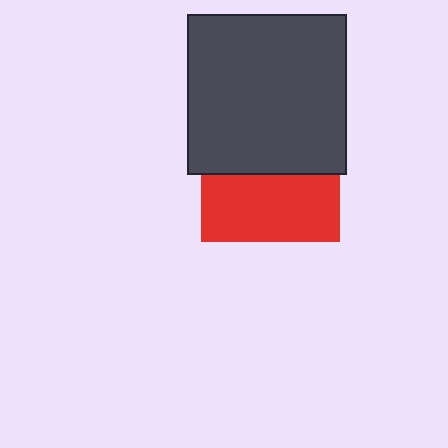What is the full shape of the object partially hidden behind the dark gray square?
The partially hidden object is a red square.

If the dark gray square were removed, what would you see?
You would see the complete red square.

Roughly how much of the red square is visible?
About half of it is visible (roughly 48%).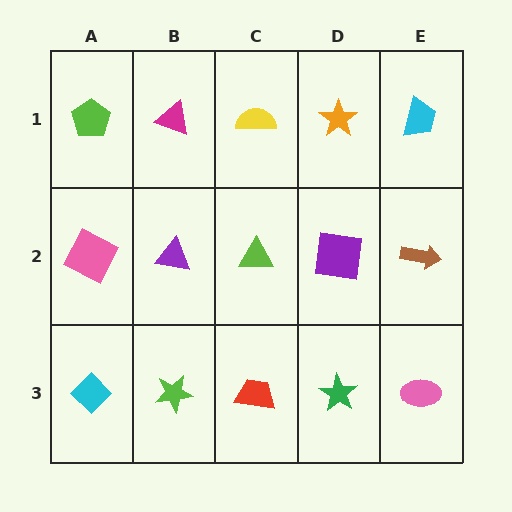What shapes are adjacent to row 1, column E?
A brown arrow (row 2, column E), an orange star (row 1, column D).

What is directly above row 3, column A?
A pink square.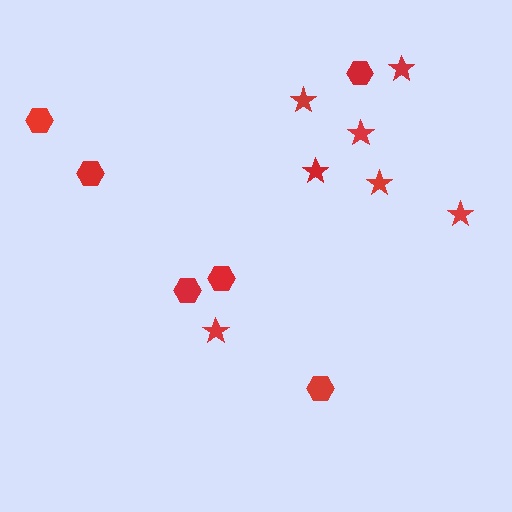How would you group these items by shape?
There are 2 groups: one group of stars (7) and one group of hexagons (6).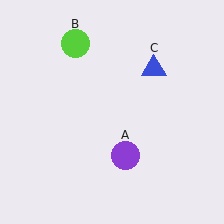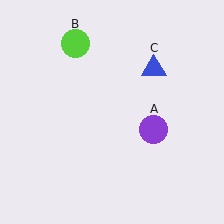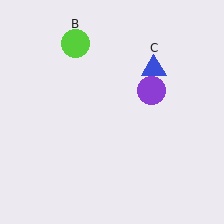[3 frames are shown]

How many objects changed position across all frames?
1 object changed position: purple circle (object A).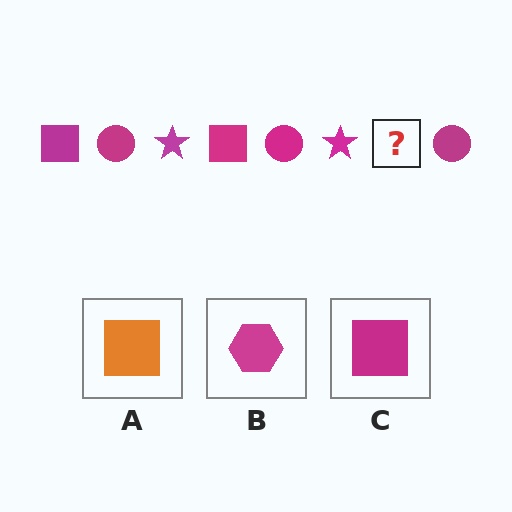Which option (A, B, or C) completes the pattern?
C.